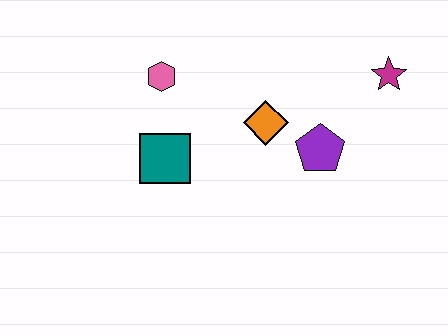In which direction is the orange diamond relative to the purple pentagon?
The orange diamond is to the left of the purple pentagon.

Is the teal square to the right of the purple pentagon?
No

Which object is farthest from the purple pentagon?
The pink hexagon is farthest from the purple pentagon.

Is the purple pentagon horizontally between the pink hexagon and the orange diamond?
No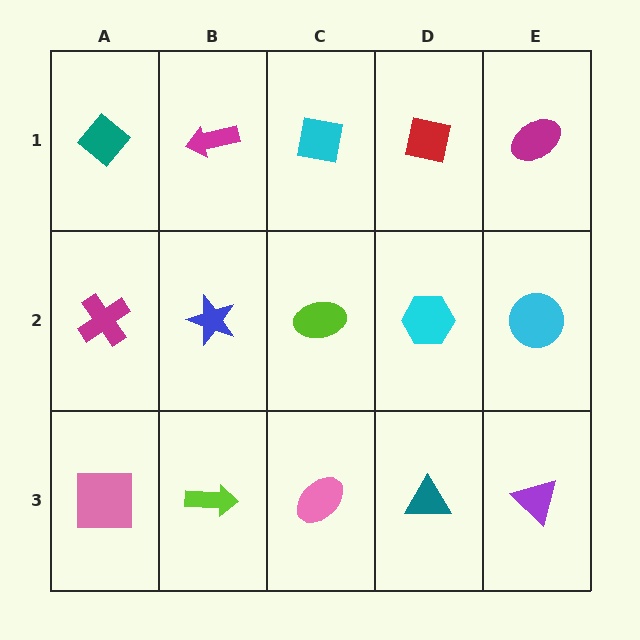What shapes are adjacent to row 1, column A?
A magenta cross (row 2, column A), a magenta arrow (row 1, column B).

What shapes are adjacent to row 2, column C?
A cyan square (row 1, column C), a pink ellipse (row 3, column C), a blue star (row 2, column B), a cyan hexagon (row 2, column D).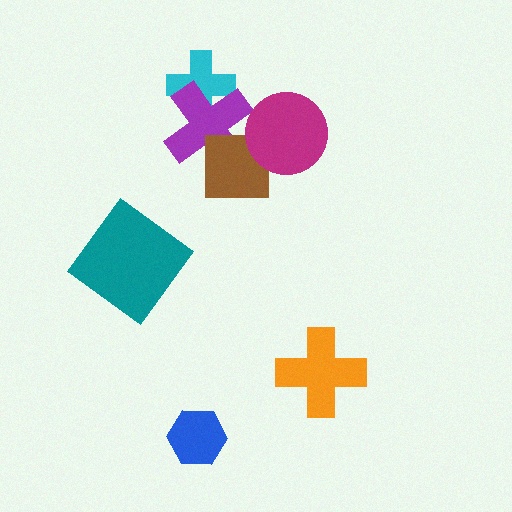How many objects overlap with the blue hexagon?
0 objects overlap with the blue hexagon.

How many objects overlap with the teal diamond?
0 objects overlap with the teal diamond.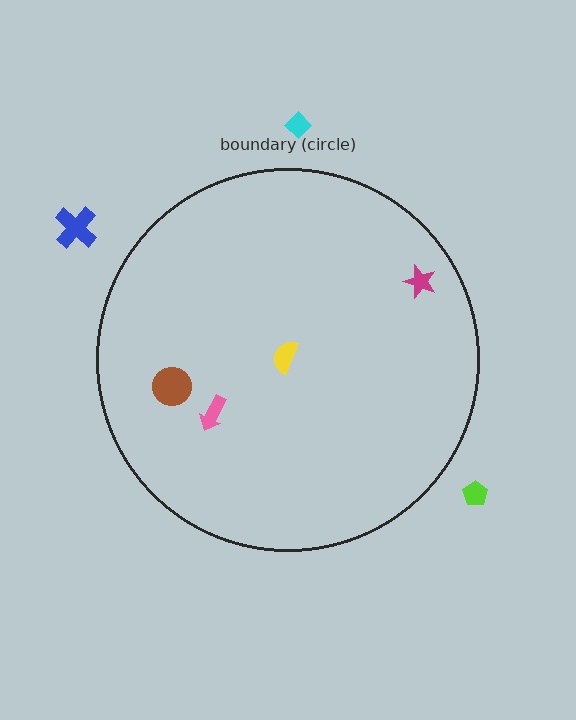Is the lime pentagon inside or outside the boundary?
Outside.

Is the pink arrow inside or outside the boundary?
Inside.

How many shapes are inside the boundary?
4 inside, 3 outside.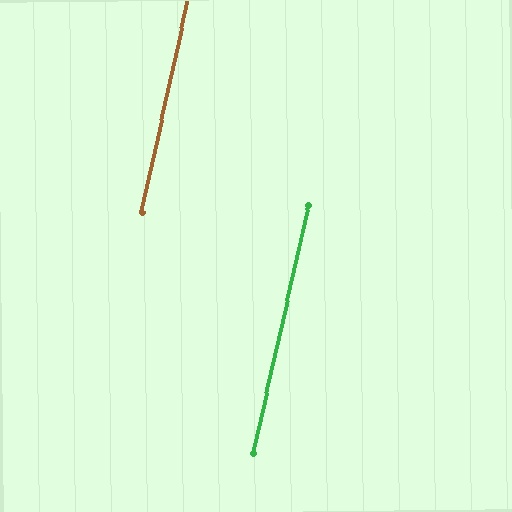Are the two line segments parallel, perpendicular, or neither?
Parallel — their directions differ by only 0.4°.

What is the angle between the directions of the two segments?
Approximately 0 degrees.